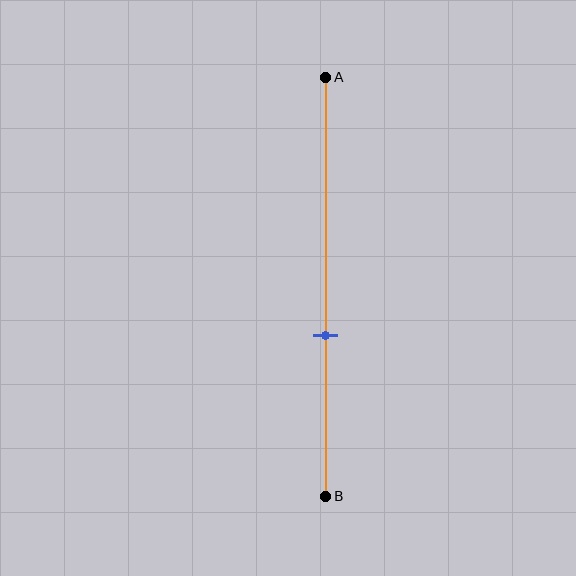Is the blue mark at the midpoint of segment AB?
No, the mark is at about 60% from A, not at the 50% midpoint.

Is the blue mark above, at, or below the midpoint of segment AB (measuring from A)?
The blue mark is below the midpoint of segment AB.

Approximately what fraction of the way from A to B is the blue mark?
The blue mark is approximately 60% of the way from A to B.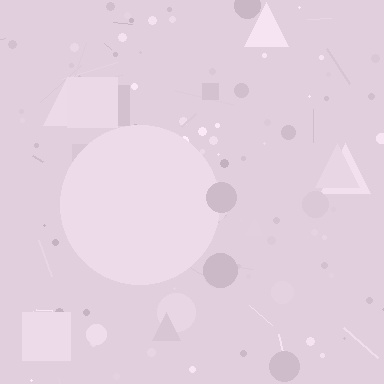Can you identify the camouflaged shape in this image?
The camouflaged shape is a circle.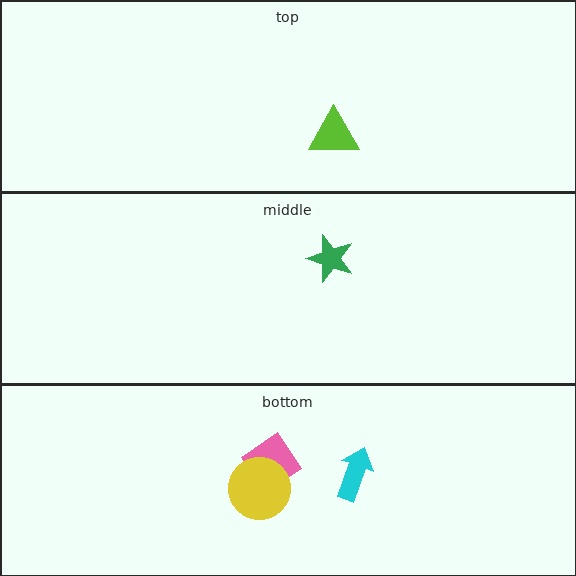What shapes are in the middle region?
The green star.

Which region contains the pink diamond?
The bottom region.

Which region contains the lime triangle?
The top region.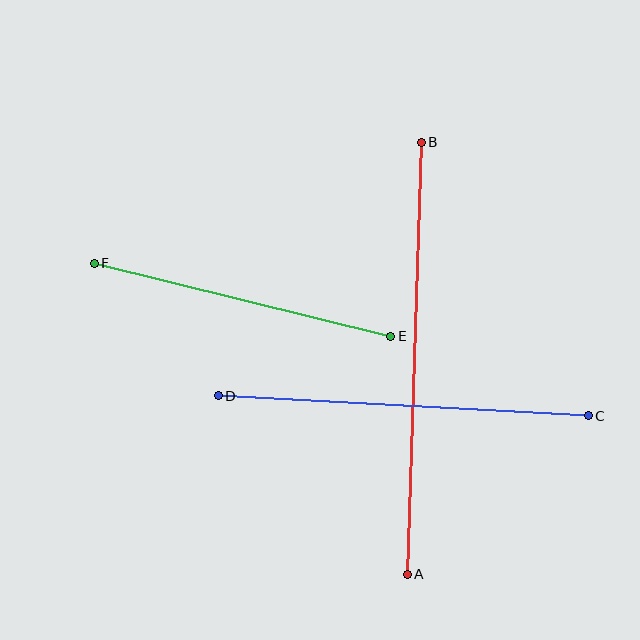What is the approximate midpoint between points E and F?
The midpoint is at approximately (242, 300) pixels.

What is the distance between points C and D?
The distance is approximately 370 pixels.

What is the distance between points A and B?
The distance is approximately 432 pixels.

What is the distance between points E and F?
The distance is approximately 305 pixels.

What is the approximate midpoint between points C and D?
The midpoint is at approximately (403, 406) pixels.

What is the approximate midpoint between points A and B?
The midpoint is at approximately (414, 358) pixels.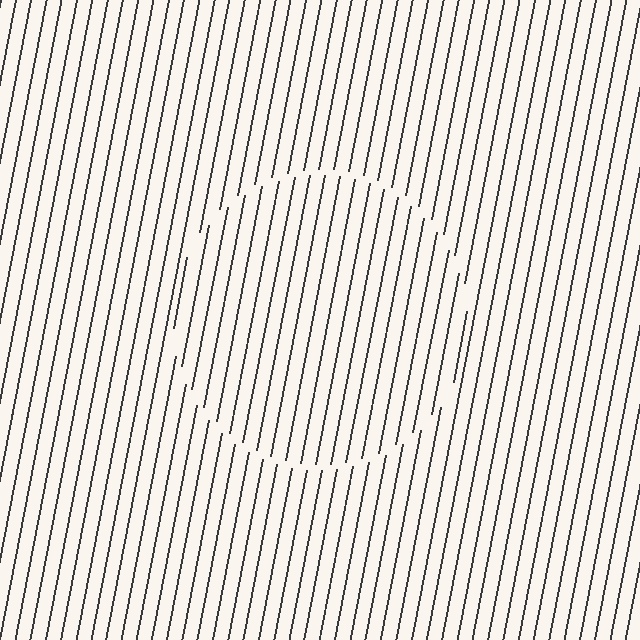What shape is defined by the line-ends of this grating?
An illusory circle. The interior of the shape contains the same grating, shifted by half a period — the contour is defined by the phase discontinuity where line-ends from the inner and outer gratings abut.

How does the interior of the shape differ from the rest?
The interior of the shape contains the same grating, shifted by half a period — the contour is defined by the phase discontinuity where line-ends from the inner and outer gratings abut.